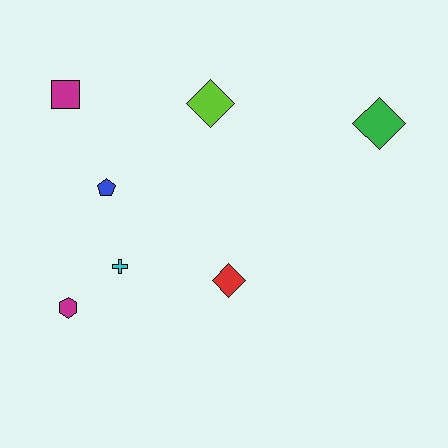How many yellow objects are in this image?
There are no yellow objects.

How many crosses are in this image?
There is 1 cross.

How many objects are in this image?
There are 7 objects.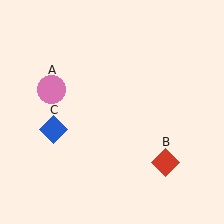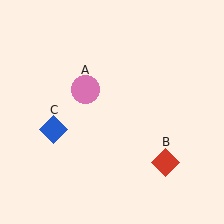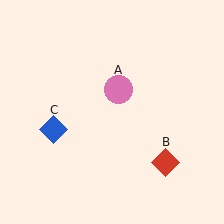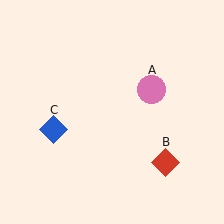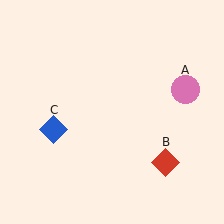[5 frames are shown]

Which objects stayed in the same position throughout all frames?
Red diamond (object B) and blue diamond (object C) remained stationary.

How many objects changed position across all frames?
1 object changed position: pink circle (object A).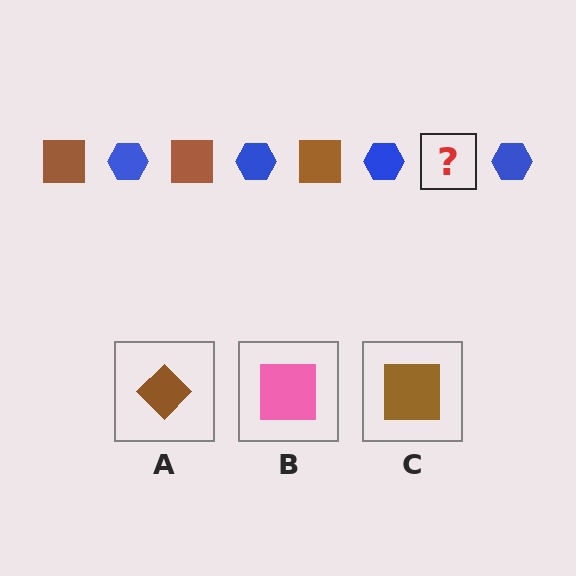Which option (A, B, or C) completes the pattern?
C.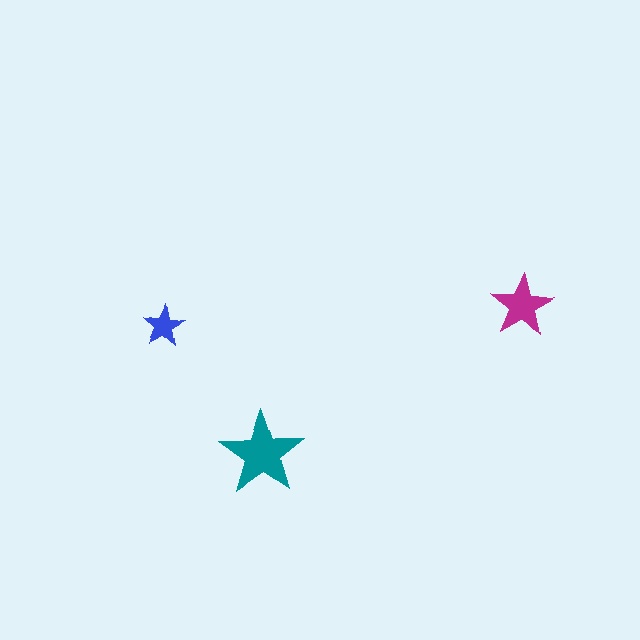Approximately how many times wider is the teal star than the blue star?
About 2 times wider.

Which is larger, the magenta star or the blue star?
The magenta one.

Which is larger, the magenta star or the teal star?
The teal one.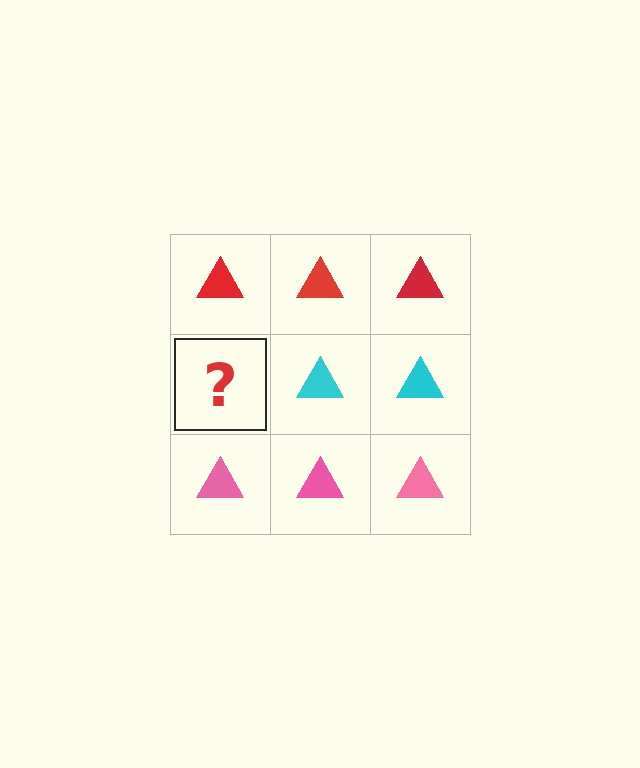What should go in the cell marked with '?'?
The missing cell should contain a cyan triangle.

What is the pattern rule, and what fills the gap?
The rule is that each row has a consistent color. The gap should be filled with a cyan triangle.